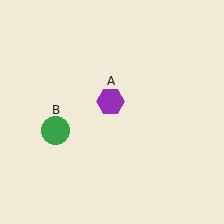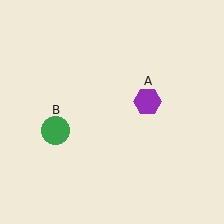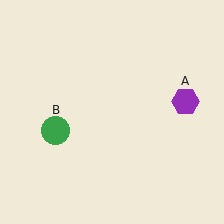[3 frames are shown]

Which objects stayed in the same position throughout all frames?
Green circle (object B) remained stationary.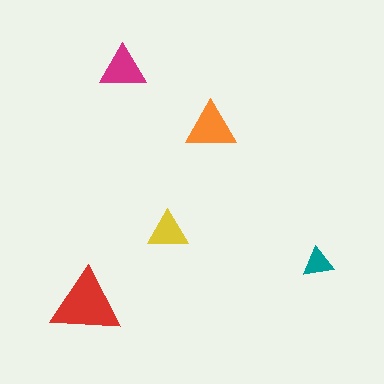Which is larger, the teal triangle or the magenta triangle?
The magenta one.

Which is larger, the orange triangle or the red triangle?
The red one.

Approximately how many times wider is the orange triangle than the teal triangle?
About 1.5 times wider.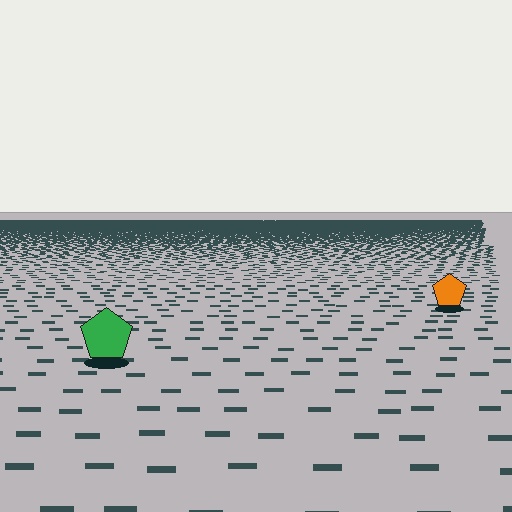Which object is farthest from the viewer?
The orange pentagon is farthest from the viewer. It appears smaller and the ground texture around it is denser.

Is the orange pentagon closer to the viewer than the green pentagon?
No. The green pentagon is closer — you can tell from the texture gradient: the ground texture is coarser near it.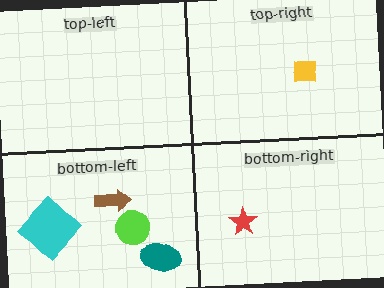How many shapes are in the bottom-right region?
1.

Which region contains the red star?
The bottom-right region.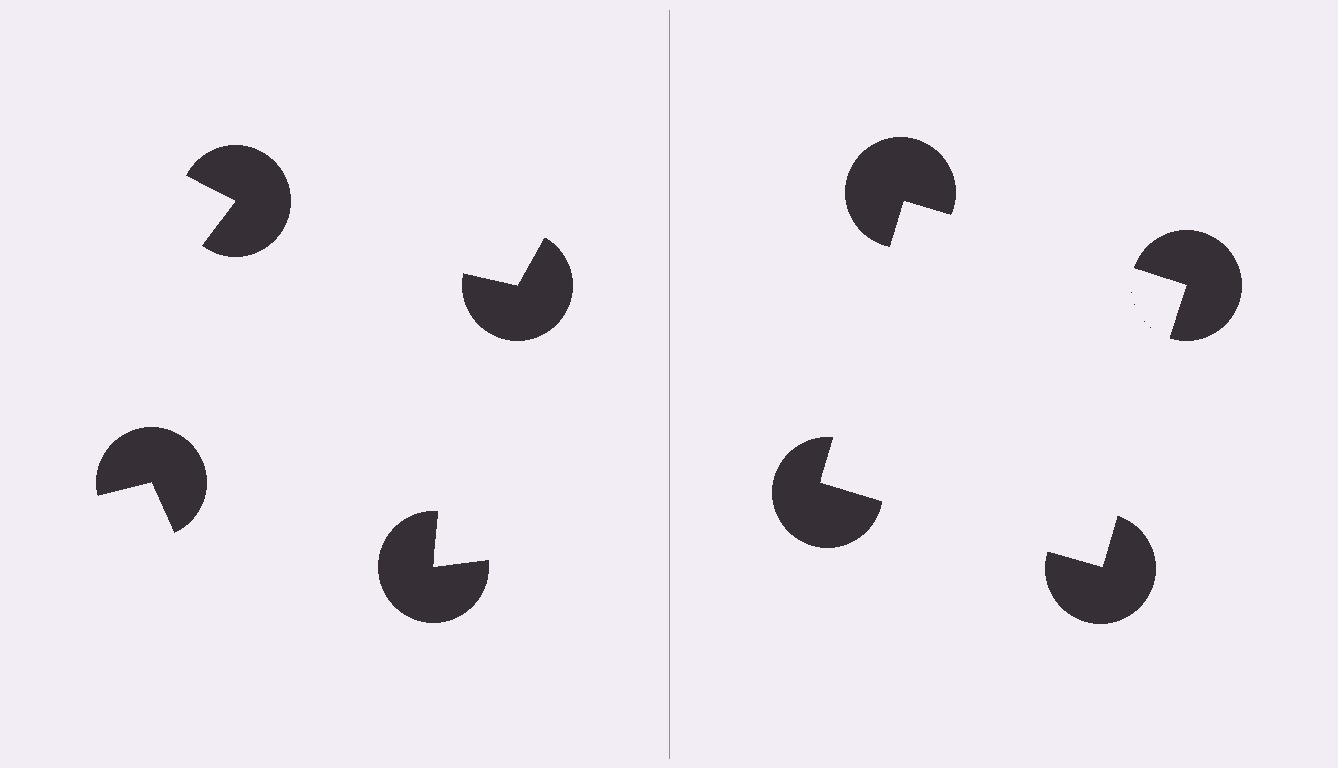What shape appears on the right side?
An illusory square.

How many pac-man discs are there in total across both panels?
8 — 4 on each side.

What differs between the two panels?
The pac-man discs are positioned identically on both sides; only the wedge orientations differ. On the right they align to a square; on the left they are misaligned.